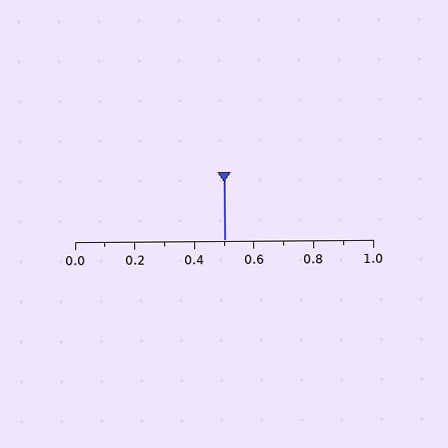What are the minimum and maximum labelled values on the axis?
The axis runs from 0.0 to 1.0.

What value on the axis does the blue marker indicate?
The marker indicates approximately 0.5.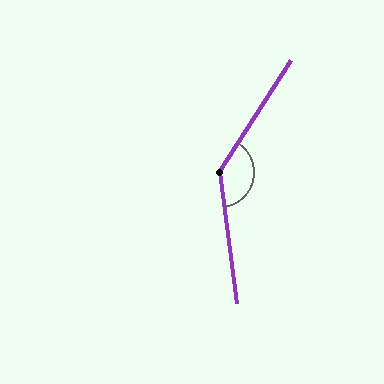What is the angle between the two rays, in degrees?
Approximately 140 degrees.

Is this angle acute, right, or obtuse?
It is obtuse.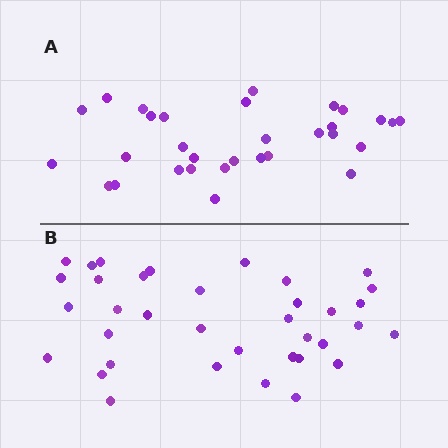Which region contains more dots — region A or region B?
Region B (the bottom region) has more dots.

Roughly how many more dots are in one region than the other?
Region B has about 5 more dots than region A.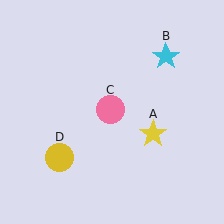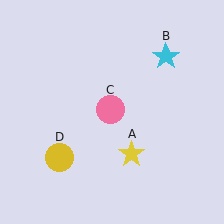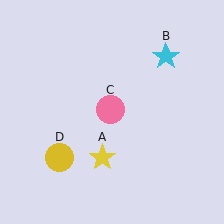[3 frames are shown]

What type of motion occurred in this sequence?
The yellow star (object A) rotated clockwise around the center of the scene.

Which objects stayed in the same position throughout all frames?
Cyan star (object B) and pink circle (object C) and yellow circle (object D) remained stationary.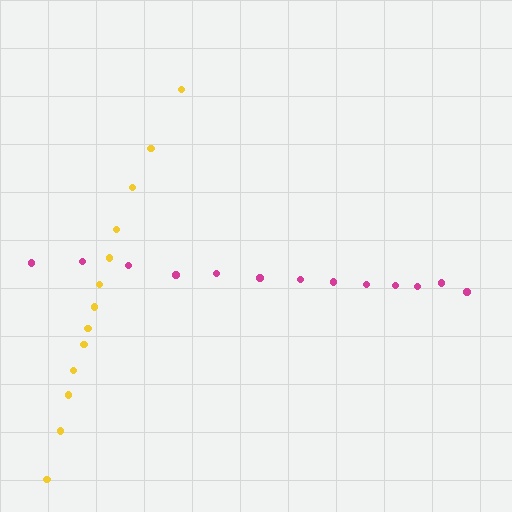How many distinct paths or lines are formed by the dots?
There are 2 distinct paths.